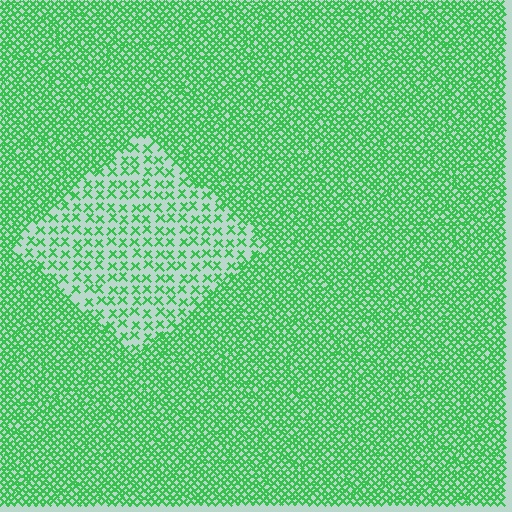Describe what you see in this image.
The image contains small green elements arranged at two different densities. A diamond-shaped region is visible where the elements are less densely packed than the surrounding area.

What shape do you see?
I see a diamond.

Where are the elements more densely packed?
The elements are more densely packed outside the diamond boundary.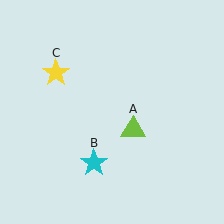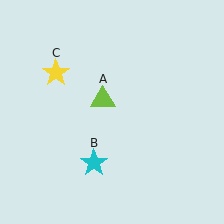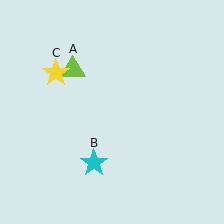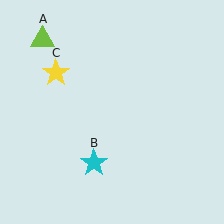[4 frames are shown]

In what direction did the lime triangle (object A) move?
The lime triangle (object A) moved up and to the left.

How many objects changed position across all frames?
1 object changed position: lime triangle (object A).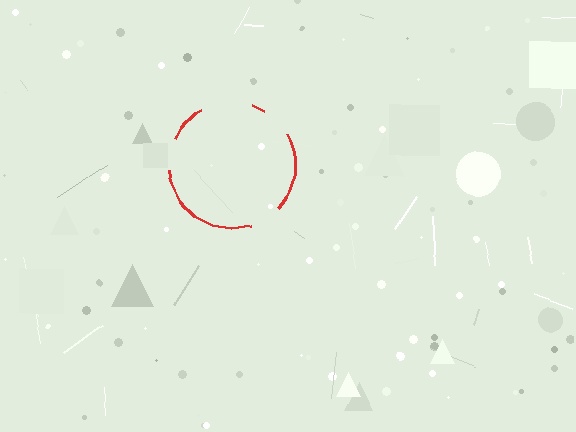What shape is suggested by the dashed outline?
The dashed outline suggests a circle.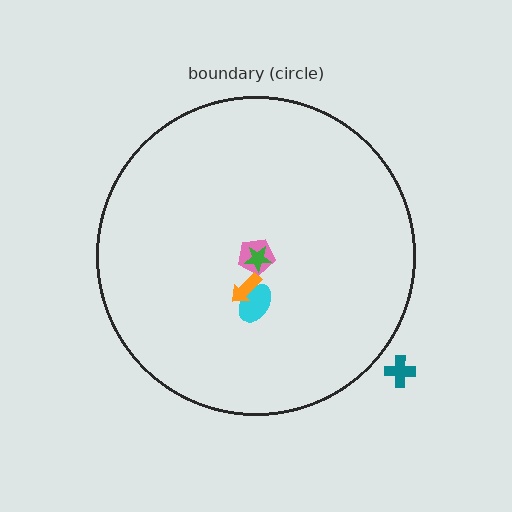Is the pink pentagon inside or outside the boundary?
Inside.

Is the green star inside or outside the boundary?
Inside.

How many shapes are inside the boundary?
4 inside, 1 outside.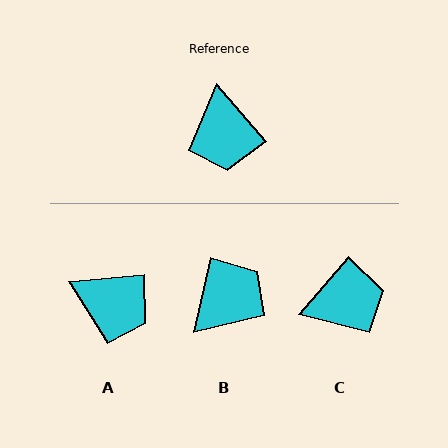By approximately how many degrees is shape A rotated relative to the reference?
Approximately 54 degrees counter-clockwise.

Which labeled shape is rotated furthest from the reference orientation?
B, about 126 degrees away.